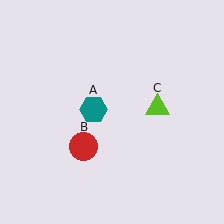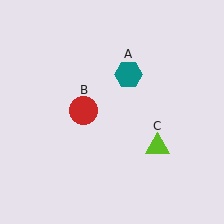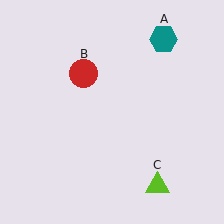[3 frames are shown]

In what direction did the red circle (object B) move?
The red circle (object B) moved up.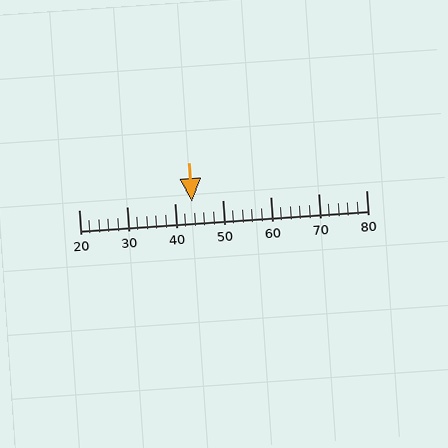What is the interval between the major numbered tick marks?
The major tick marks are spaced 10 units apart.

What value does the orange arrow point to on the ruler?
The orange arrow points to approximately 44.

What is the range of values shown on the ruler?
The ruler shows values from 20 to 80.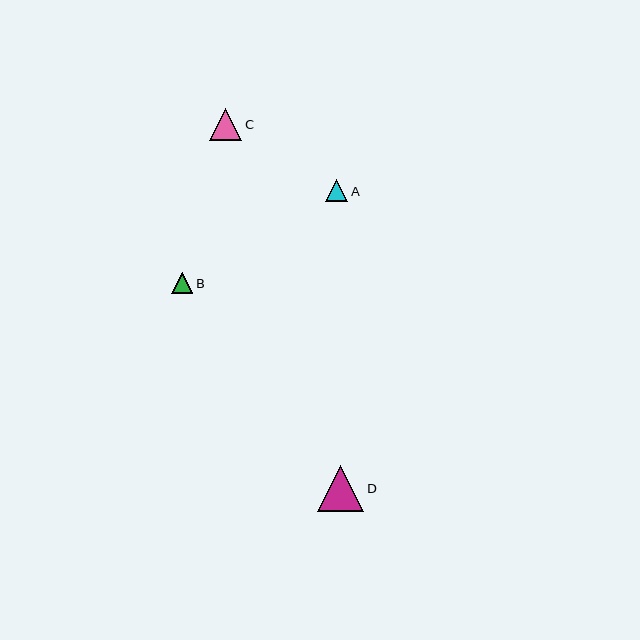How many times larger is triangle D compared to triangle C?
Triangle D is approximately 1.4 times the size of triangle C.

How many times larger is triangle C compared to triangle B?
Triangle C is approximately 1.5 times the size of triangle B.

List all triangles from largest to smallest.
From largest to smallest: D, C, A, B.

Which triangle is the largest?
Triangle D is the largest with a size of approximately 46 pixels.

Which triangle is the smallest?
Triangle B is the smallest with a size of approximately 21 pixels.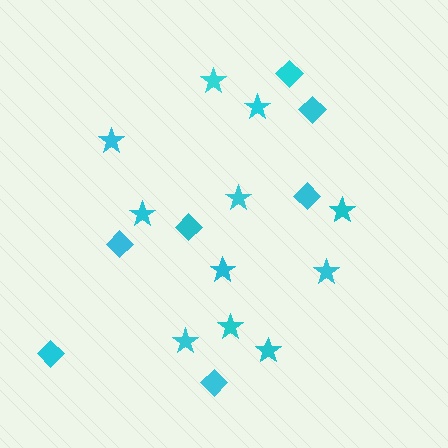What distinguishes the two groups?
There are 2 groups: one group of stars (11) and one group of diamonds (7).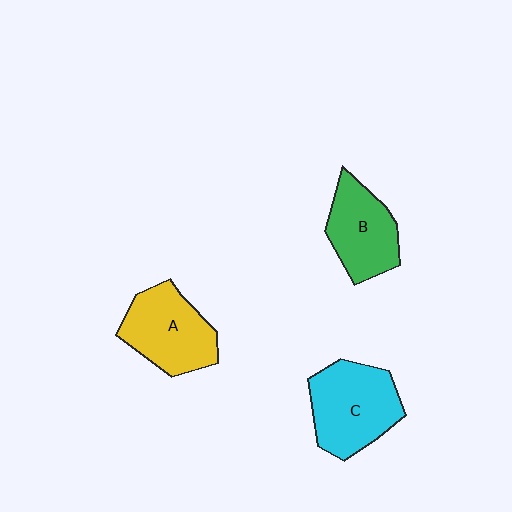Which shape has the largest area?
Shape C (cyan).